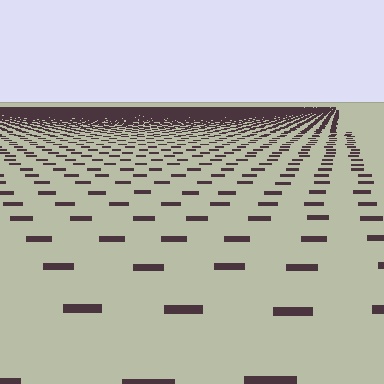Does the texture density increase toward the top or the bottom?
Density increases toward the top.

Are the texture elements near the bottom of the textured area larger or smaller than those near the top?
Larger. Near the bottom, elements are closer to the viewer and appear at a bigger on-screen size.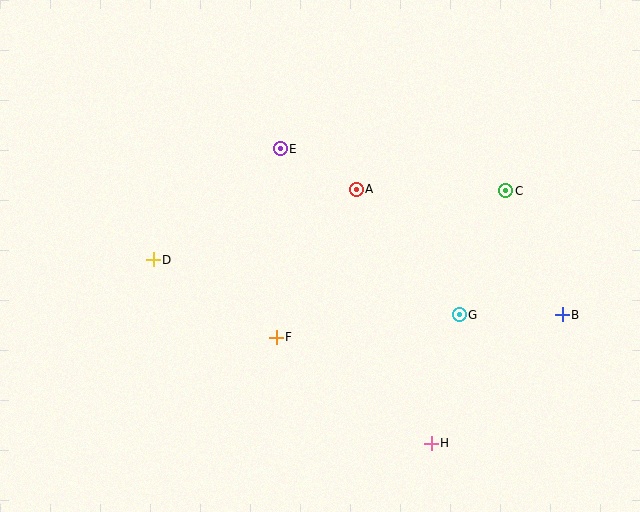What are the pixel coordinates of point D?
Point D is at (153, 260).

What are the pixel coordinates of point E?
Point E is at (280, 149).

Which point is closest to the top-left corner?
Point D is closest to the top-left corner.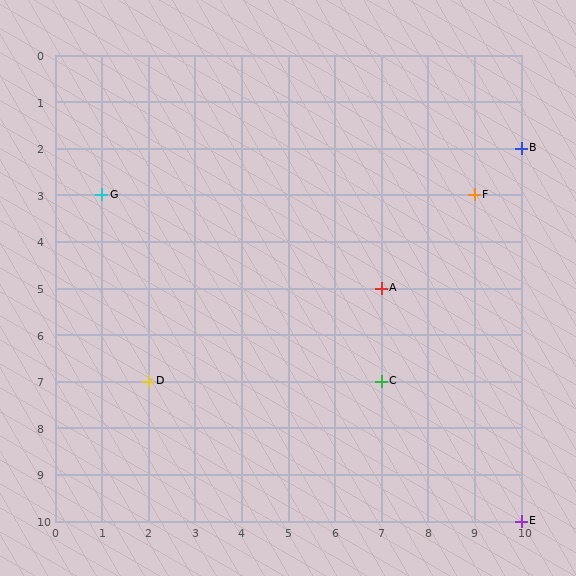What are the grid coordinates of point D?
Point D is at grid coordinates (2, 7).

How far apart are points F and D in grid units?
Points F and D are 7 columns and 4 rows apart (about 8.1 grid units diagonally).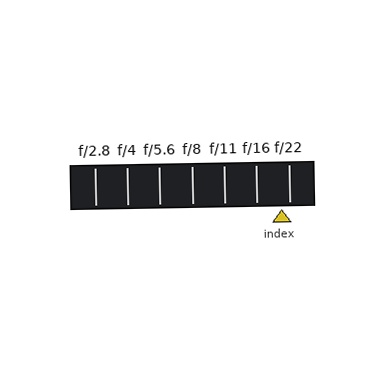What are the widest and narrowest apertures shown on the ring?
The widest aperture shown is f/2.8 and the narrowest is f/22.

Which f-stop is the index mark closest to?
The index mark is closest to f/22.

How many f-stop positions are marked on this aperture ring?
There are 7 f-stop positions marked.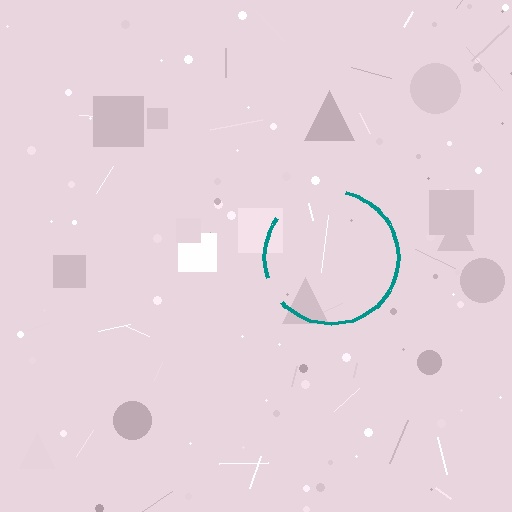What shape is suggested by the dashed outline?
The dashed outline suggests a circle.